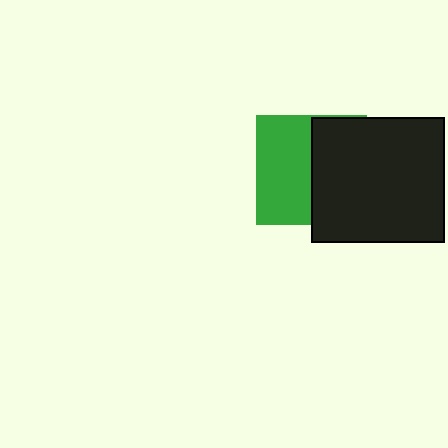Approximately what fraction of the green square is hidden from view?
Roughly 49% of the green square is hidden behind the black rectangle.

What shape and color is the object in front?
The object in front is a black rectangle.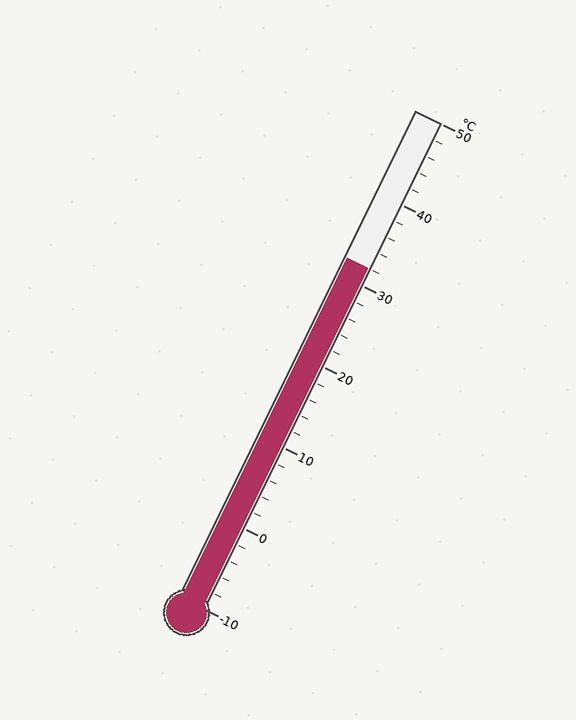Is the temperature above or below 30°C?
The temperature is above 30°C.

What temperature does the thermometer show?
The thermometer shows approximately 32°C.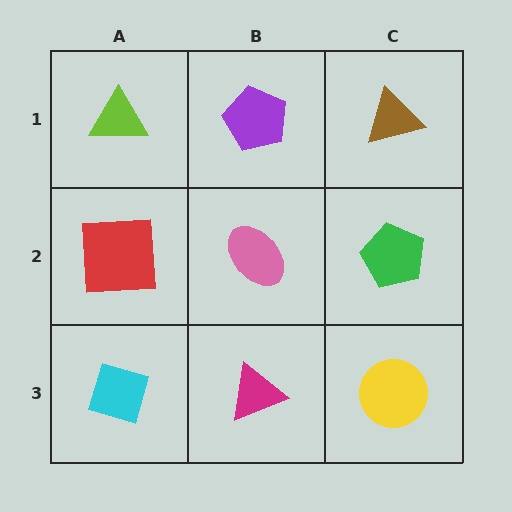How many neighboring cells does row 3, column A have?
2.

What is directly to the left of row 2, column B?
A red square.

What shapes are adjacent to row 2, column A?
A lime triangle (row 1, column A), a cyan diamond (row 3, column A), a pink ellipse (row 2, column B).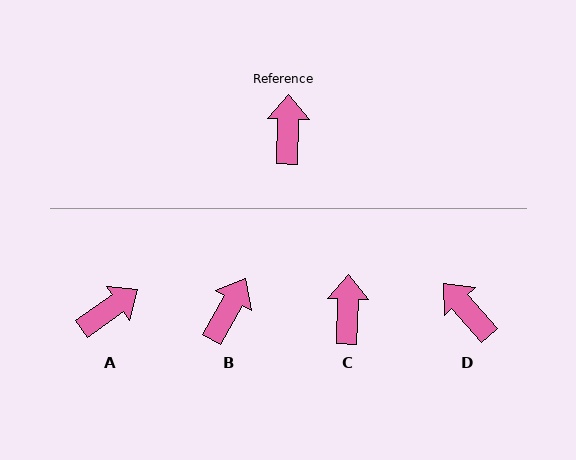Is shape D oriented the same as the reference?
No, it is off by about 43 degrees.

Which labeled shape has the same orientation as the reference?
C.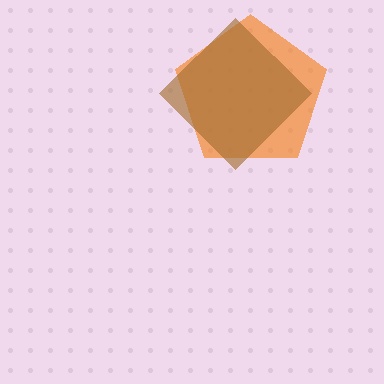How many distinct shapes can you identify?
There are 2 distinct shapes: an orange pentagon, a brown diamond.